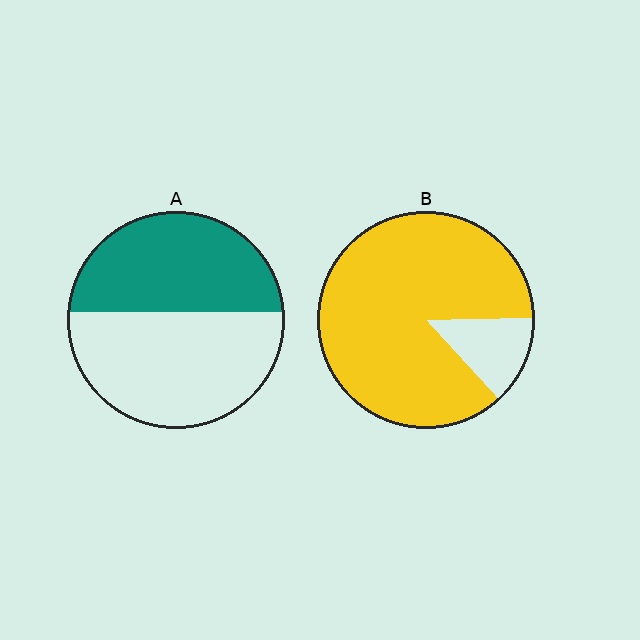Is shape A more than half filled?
No.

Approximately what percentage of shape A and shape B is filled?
A is approximately 45% and B is approximately 85%.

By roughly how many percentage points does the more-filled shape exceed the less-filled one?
By roughly 40 percentage points (B over A).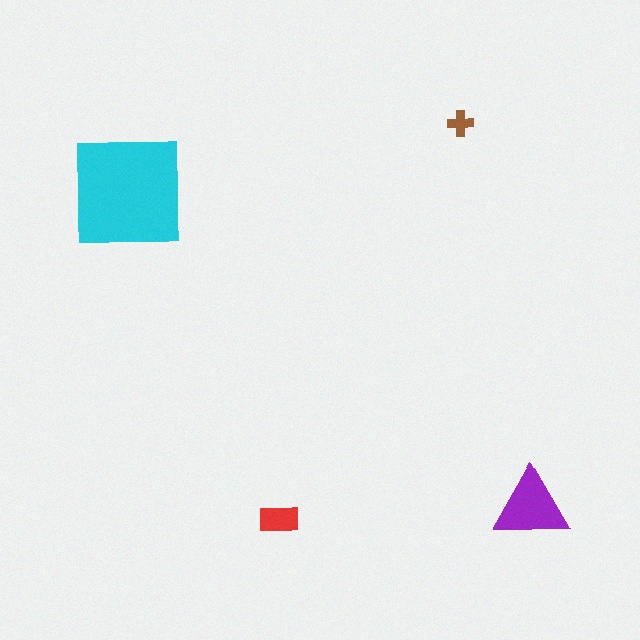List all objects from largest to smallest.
The cyan square, the purple triangle, the red rectangle, the brown cross.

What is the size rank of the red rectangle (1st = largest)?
3rd.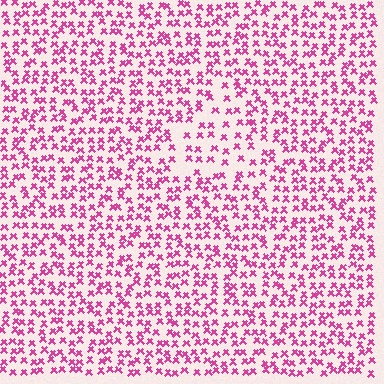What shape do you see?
I see a triangle.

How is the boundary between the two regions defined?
The boundary is defined by a change in element density (approximately 1.8x ratio). All elements are the same color, size, and shape.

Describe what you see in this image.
The image contains small magenta elements arranged at two different densities. A triangle-shaped region is visible where the elements are less densely packed than the surrounding area.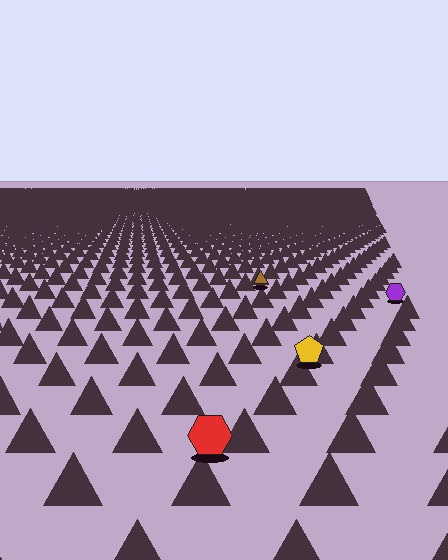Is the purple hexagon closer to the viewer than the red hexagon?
No. The red hexagon is closer — you can tell from the texture gradient: the ground texture is coarser near it.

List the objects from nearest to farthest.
From nearest to farthest: the red hexagon, the yellow pentagon, the purple hexagon, the brown triangle.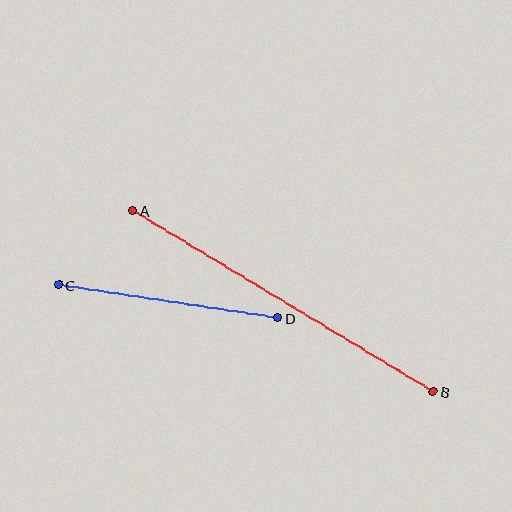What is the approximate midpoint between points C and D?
The midpoint is at approximately (168, 301) pixels.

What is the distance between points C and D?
The distance is approximately 222 pixels.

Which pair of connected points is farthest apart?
Points A and B are farthest apart.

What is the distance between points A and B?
The distance is approximately 351 pixels.